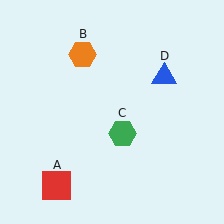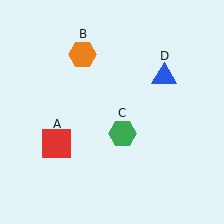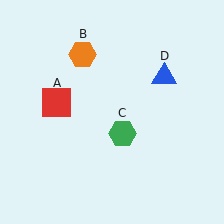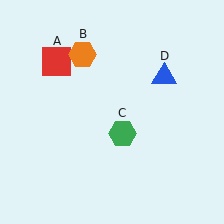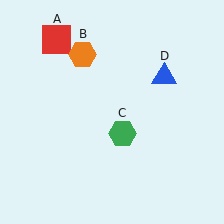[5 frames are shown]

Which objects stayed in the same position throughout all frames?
Orange hexagon (object B) and green hexagon (object C) and blue triangle (object D) remained stationary.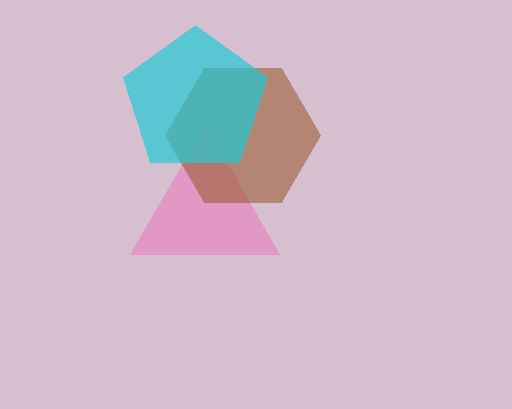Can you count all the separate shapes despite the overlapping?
Yes, there are 3 separate shapes.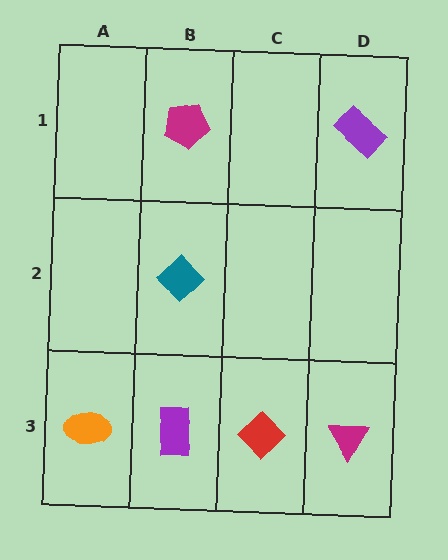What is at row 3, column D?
A magenta triangle.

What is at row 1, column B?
A magenta pentagon.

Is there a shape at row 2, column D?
No, that cell is empty.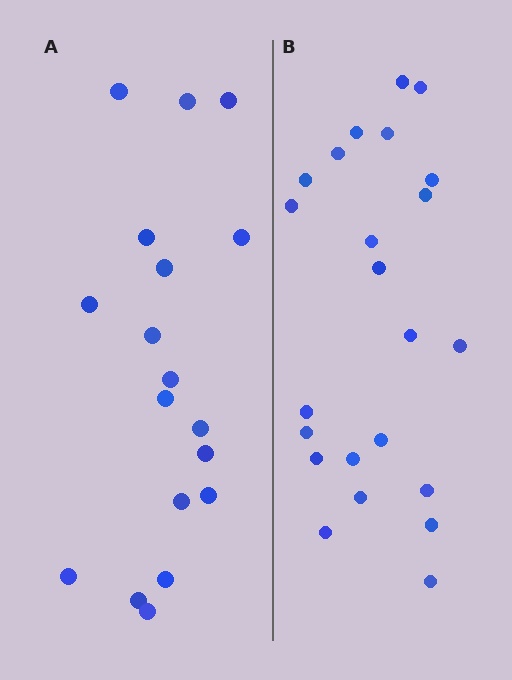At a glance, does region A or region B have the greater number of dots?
Region B (the right region) has more dots.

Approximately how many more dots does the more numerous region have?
Region B has about 5 more dots than region A.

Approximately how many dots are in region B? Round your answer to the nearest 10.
About 20 dots. (The exact count is 23, which rounds to 20.)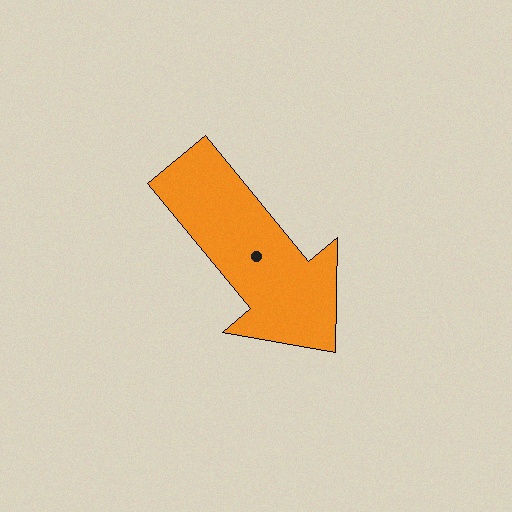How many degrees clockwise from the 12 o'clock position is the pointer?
Approximately 140 degrees.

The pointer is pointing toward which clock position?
Roughly 5 o'clock.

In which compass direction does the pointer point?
Southeast.